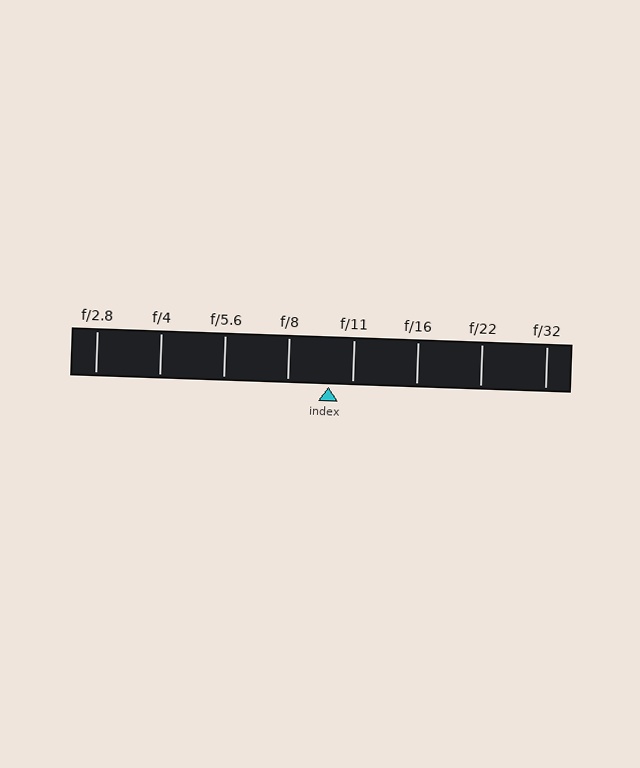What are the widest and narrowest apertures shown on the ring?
The widest aperture shown is f/2.8 and the narrowest is f/32.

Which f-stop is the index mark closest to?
The index mark is closest to f/11.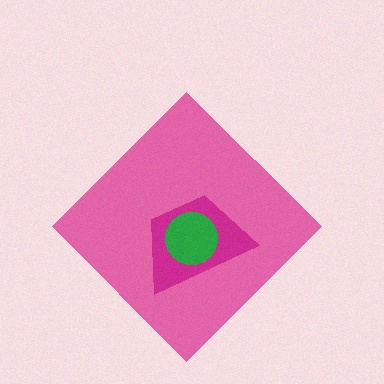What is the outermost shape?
The pink diamond.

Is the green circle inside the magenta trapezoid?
Yes.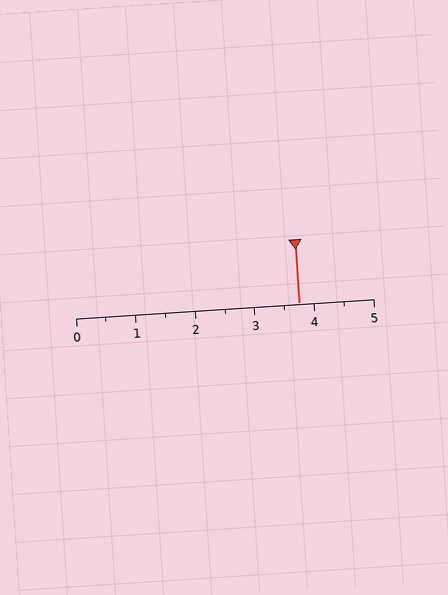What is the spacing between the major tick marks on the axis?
The major ticks are spaced 1 apart.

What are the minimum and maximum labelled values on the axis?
The axis runs from 0 to 5.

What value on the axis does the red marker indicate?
The marker indicates approximately 3.8.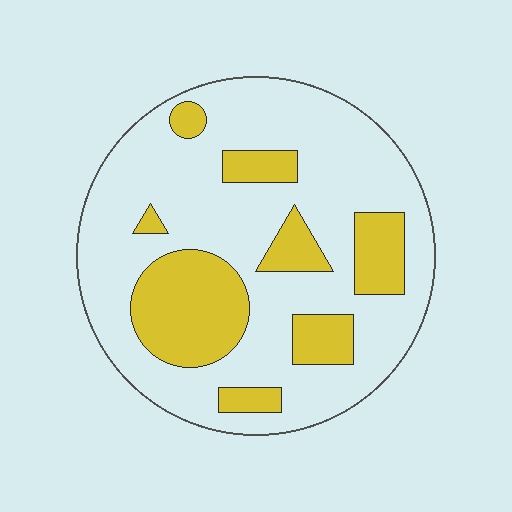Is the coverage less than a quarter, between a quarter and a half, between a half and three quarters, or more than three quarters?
Between a quarter and a half.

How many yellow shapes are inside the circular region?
8.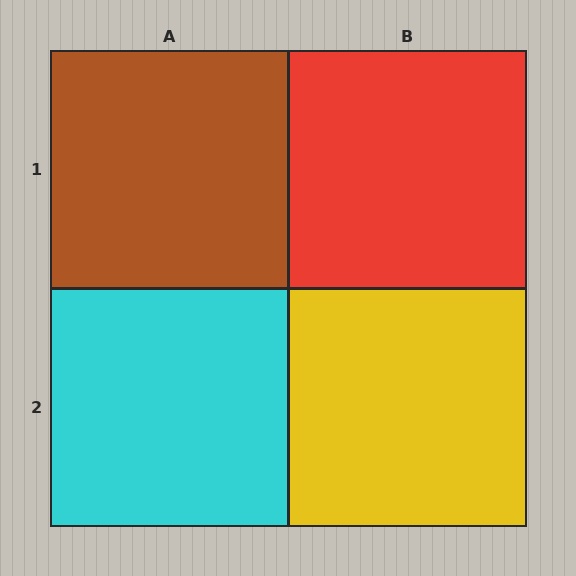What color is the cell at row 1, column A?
Brown.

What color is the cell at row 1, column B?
Red.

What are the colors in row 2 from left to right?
Cyan, yellow.